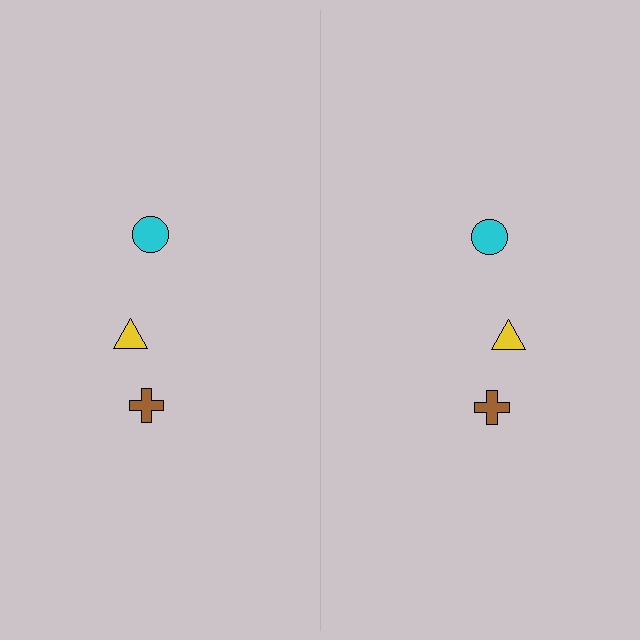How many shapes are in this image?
There are 6 shapes in this image.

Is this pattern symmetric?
Yes, this pattern has bilateral (reflection) symmetry.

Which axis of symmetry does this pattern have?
The pattern has a vertical axis of symmetry running through the center of the image.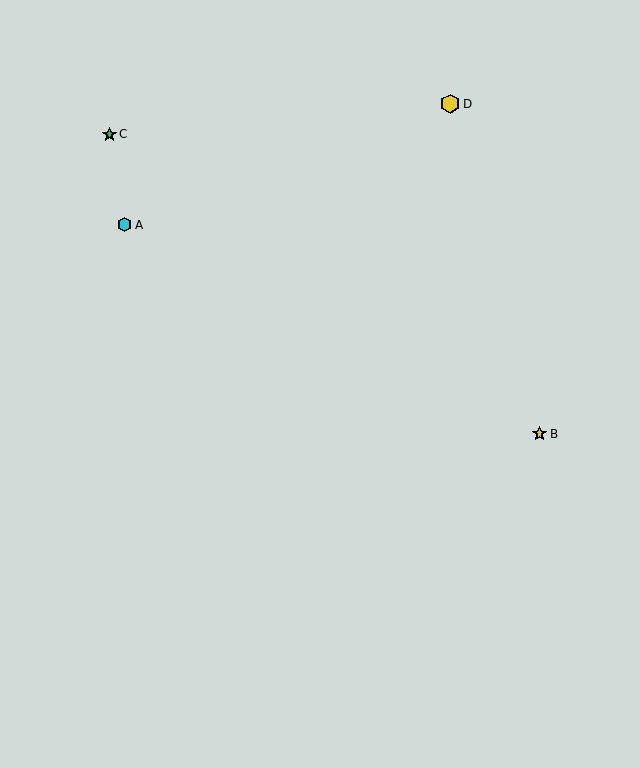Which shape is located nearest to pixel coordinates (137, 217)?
The cyan hexagon (labeled A) at (125, 225) is nearest to that location.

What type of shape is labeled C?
Shape C is a green star.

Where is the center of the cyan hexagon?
The center of the cyan hexagon is at (125, 225).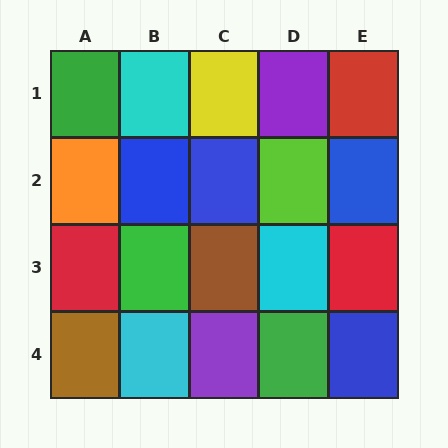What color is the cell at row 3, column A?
Red.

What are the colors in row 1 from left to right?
Green, cyan, yellow, purple, red.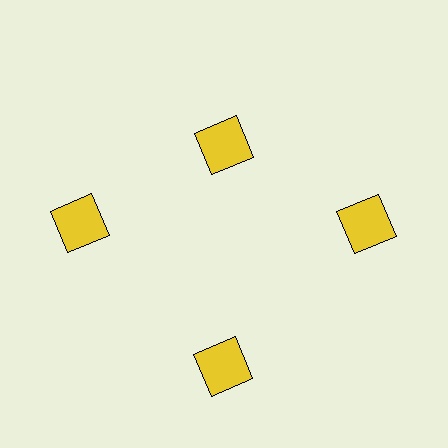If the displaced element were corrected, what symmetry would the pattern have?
It would have 4-fold rotational symmetry — the pattern would map onto itself every 90 degrees.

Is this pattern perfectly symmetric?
No. The 4 yellow squares are arranged in a ring, but one element near the 12 o'clock position is pulled inward toward the center, breaking the 4-fold rotational symmetry.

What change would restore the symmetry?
The symmetry would be restored by moving it outward, back onto the ring so that all 4 squares sit at equal angles and equal distance from the center.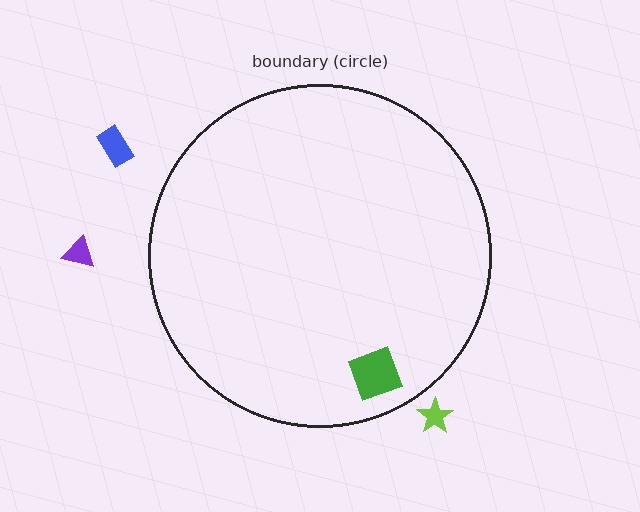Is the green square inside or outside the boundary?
Inside.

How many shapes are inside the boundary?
1 inside, 3 outside.